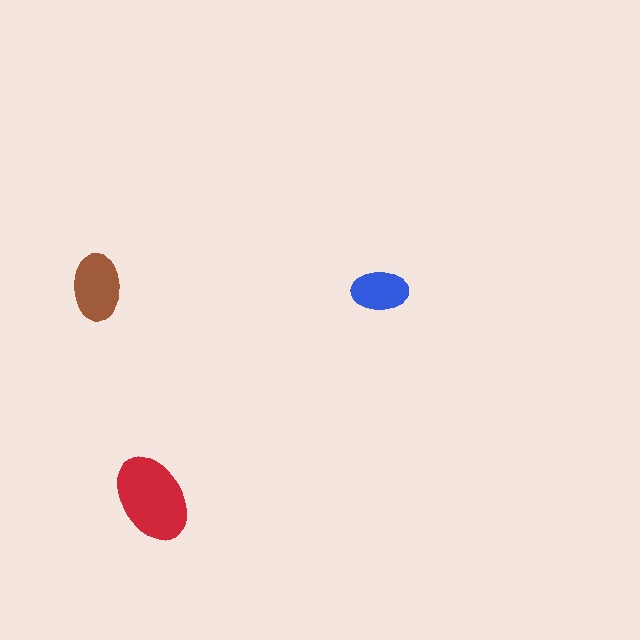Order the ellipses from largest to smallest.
the red one, the brown one, the blue one.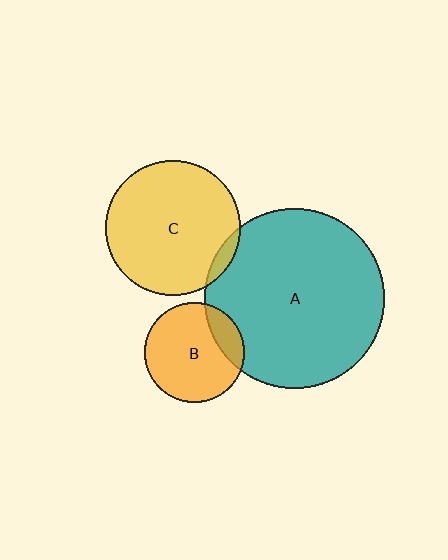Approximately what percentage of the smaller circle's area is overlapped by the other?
Approximately 20%.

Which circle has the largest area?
Circle A (teal).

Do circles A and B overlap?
Yes.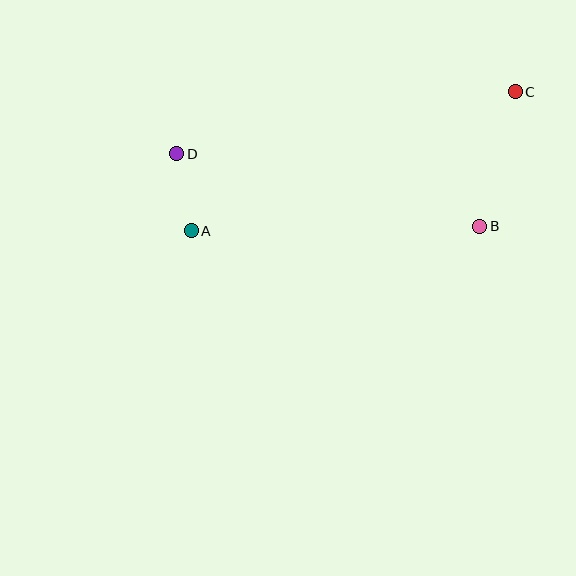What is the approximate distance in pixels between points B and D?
The distance between B and D is approximately 312 pixels.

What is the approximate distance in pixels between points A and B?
The distance between A and B is approximately 289 pixels.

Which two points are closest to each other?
Points A and D are closest to each other.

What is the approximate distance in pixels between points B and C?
The distance between B and C is approximately 140 pixels.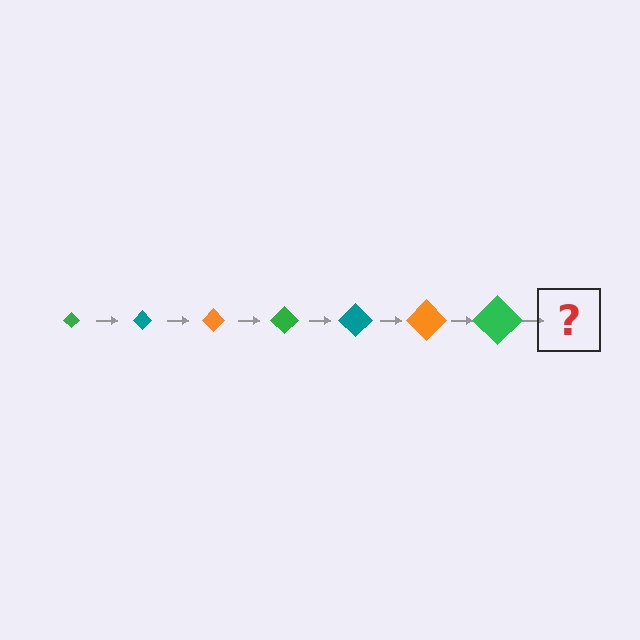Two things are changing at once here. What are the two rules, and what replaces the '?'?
The two rules are that the diamond grows larger each step and the color cycles through green, teal, and orange. The '?' should be a teal diamond, larger than the previous one.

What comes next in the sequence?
The next element should be a teal diamond, larger than the previous one.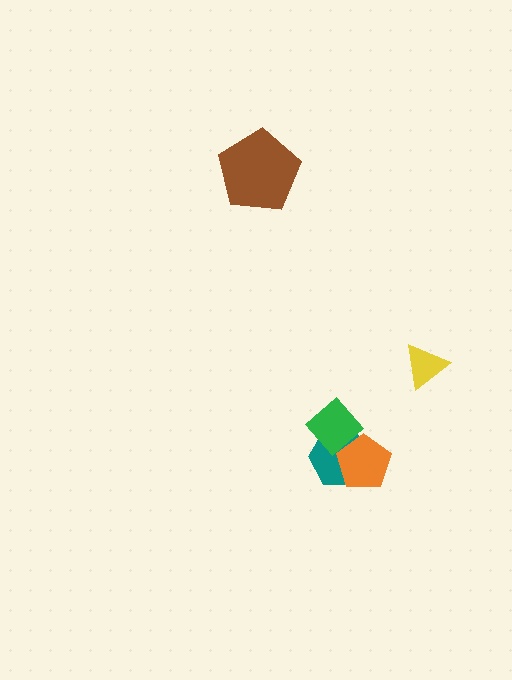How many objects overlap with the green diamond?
2 objects overlap with the green diamond.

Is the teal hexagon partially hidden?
Yes, it is partially covered by another shape.